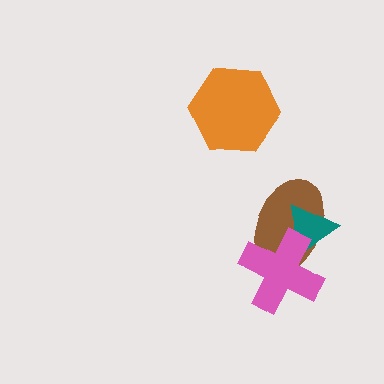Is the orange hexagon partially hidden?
No, no other shape covers it.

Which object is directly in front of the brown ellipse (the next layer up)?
The teal triangle is directly in front of the brown ellipse.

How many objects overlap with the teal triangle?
2 objects overlap with the teal triangle.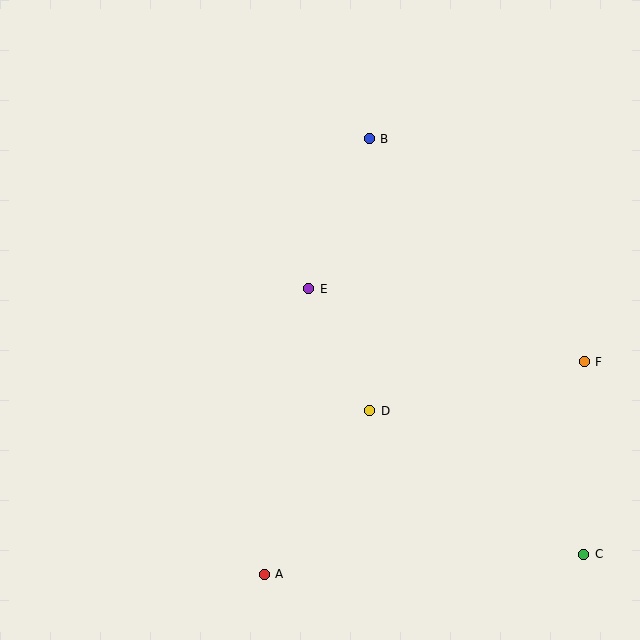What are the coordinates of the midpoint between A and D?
The midpoint between A and D is at (317, 493).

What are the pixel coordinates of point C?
Point C is at (584, 554).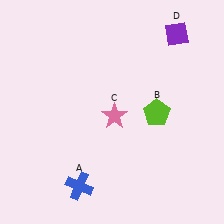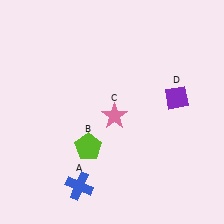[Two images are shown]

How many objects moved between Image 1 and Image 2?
2 objects moved between the two images.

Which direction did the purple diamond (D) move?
The purple diamond (D) moved down.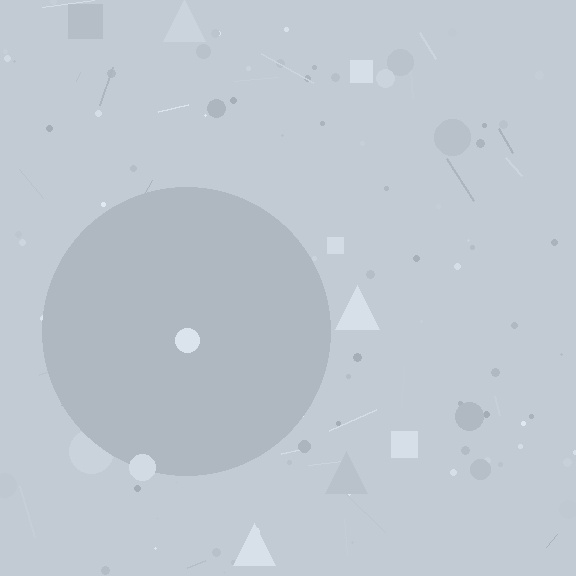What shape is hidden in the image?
A circle is hidden in the image.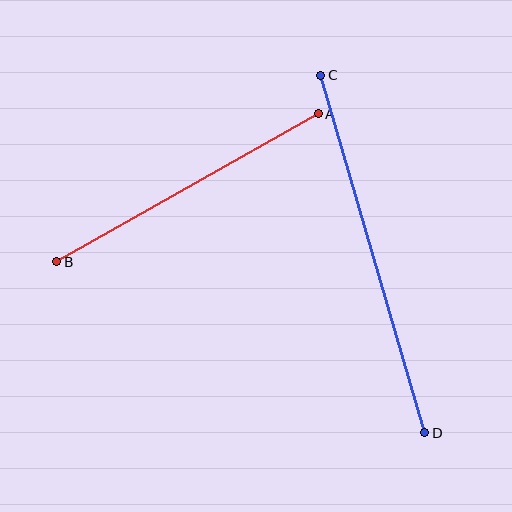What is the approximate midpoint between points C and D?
The midpoint is at approximately (373, 254) pixels.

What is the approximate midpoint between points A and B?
The midpoint is at approximately (187, 188) pixels.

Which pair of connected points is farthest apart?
Points C and D are farthest apart.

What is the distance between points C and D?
The distance is approximately 373 pixels.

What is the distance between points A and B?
The distance is approximately 300 pixels.